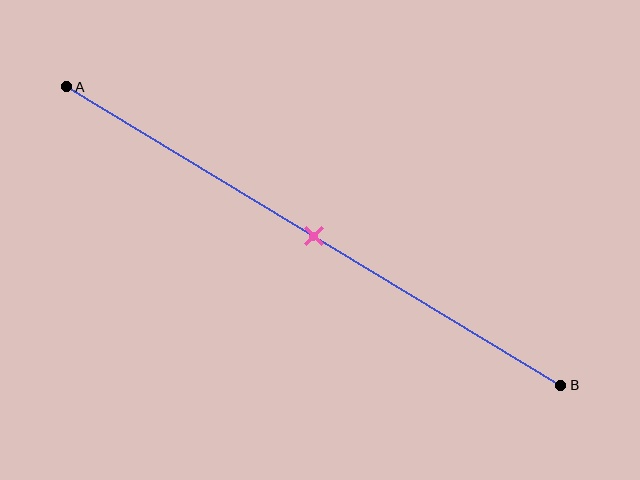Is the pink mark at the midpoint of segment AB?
Yes, the mark is approximately at the midpoint.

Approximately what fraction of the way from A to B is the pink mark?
The pink mark is approximately 50% of the way from A to B.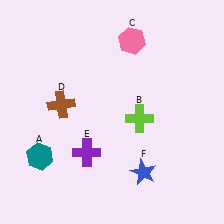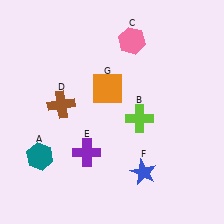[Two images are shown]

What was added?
An orange square (G) was added in Image 2.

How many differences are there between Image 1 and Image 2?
There is 1 difference between the two images.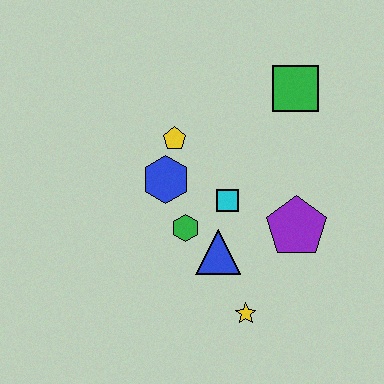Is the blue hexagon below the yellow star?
No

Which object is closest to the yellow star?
The blue triangle is closest to the yellow star.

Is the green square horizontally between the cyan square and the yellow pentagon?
No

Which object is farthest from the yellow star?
The green square is farthest from the yellow star.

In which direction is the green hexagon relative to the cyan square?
The green hexagon is to the left of the cyan square.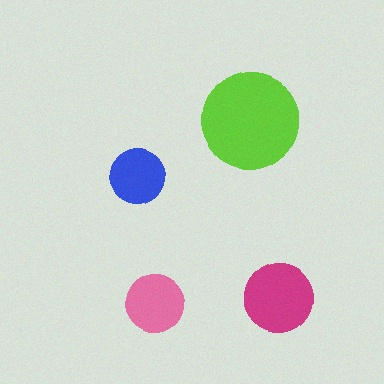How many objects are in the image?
There are 4 objects in the image.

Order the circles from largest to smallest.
the lime one, the magenta one, the pink one, the blue one.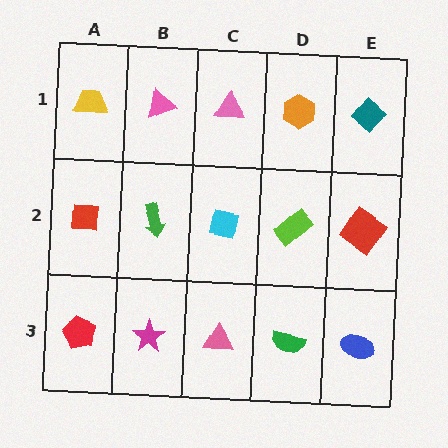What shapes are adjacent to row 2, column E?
A teal diamond (row 1, column E), a blue ellipse (row 3, column E), a lime rectangle (row 2, column D).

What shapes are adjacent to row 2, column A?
A yellow trapezoid (row 1, column A), a red pentagon (row 3, column A), a green arrow (row 2, column B).